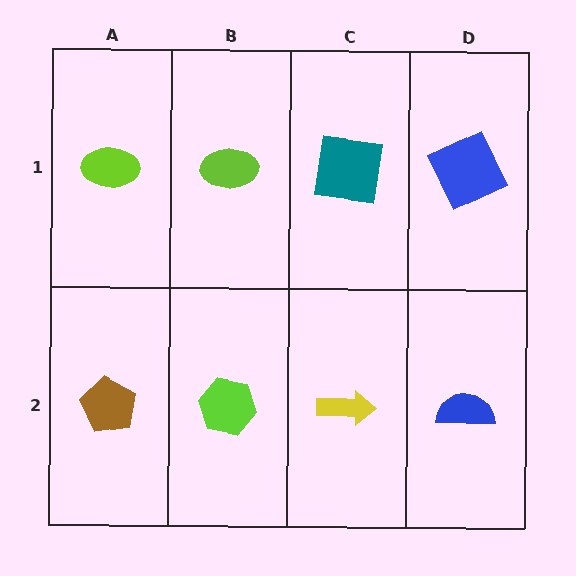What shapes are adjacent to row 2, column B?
A lime ellipse (row 1, column B), a brown pentagon (row 2, column A), a yellow arrow (row 2, column C).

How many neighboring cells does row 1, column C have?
3.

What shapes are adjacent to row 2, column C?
A teal square (row 1, column C), a lime hexagon (row 2, column B), a blue semicircle (row 2, column D).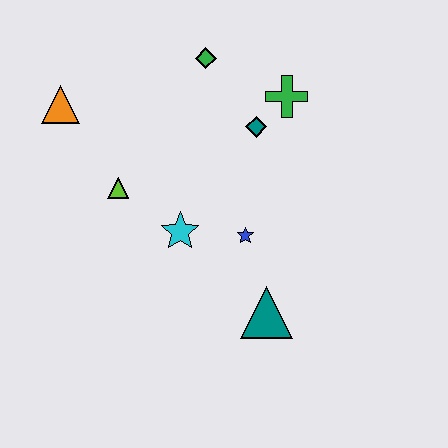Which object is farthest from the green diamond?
The teal triangle is farthest from the green diamond.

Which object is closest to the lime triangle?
The cyan star is closest to the lime triangle.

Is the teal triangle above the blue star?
No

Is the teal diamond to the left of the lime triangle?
No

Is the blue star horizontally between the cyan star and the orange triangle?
No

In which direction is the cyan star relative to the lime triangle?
The cyan star is to the right of the lime triangle.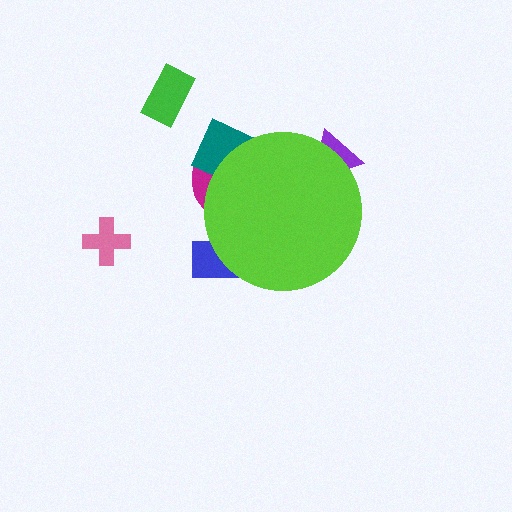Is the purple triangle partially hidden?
Yes, the purple triangle is partially hidden behind the lime circle.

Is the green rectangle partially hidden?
No, the green rectangle is fully visible.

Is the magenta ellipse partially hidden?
Yes, the magenta ellipse is partially hidden behind the lime circle.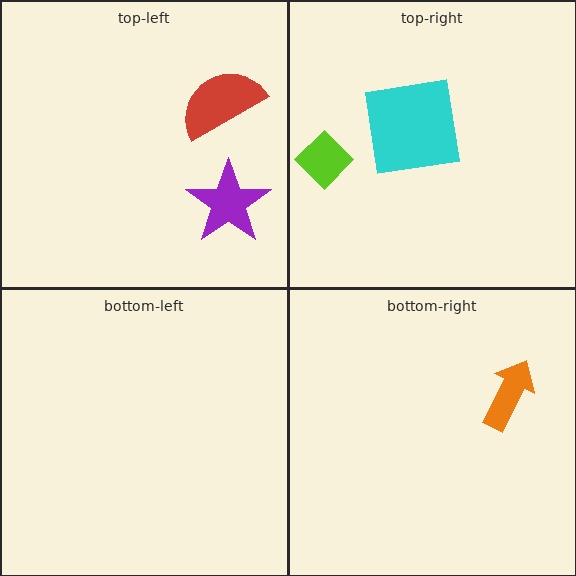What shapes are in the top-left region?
The red semicircle, the purple star.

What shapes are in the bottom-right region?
The orange arrow.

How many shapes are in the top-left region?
2.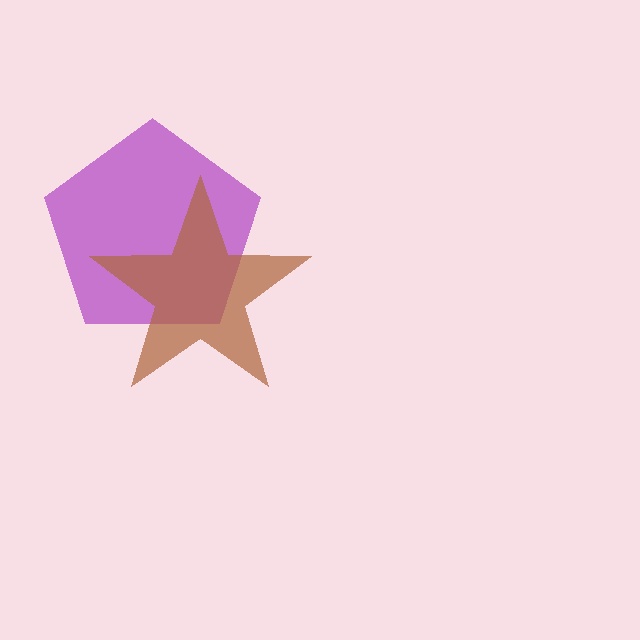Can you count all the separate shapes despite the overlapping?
Yes, there are 2 separate shapes.